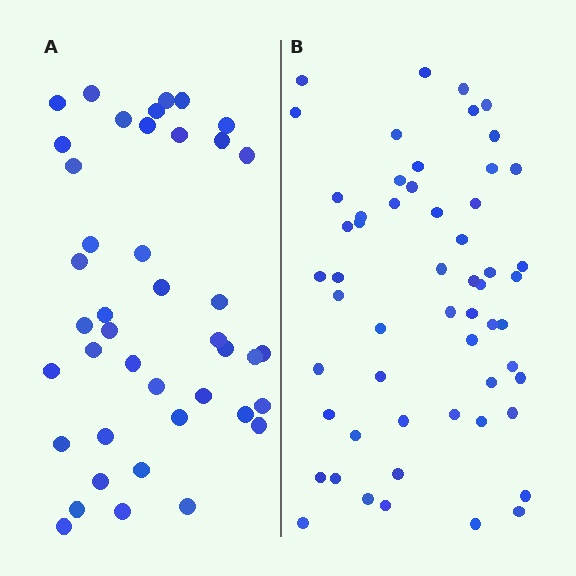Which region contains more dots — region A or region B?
Region B (the right region) has more dots.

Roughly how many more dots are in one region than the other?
Region B has approximately 15 more dots than region A.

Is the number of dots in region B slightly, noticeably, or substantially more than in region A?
Region B has noticeably more, but not dramatically so. The ratio is roughly 1.3 to 1.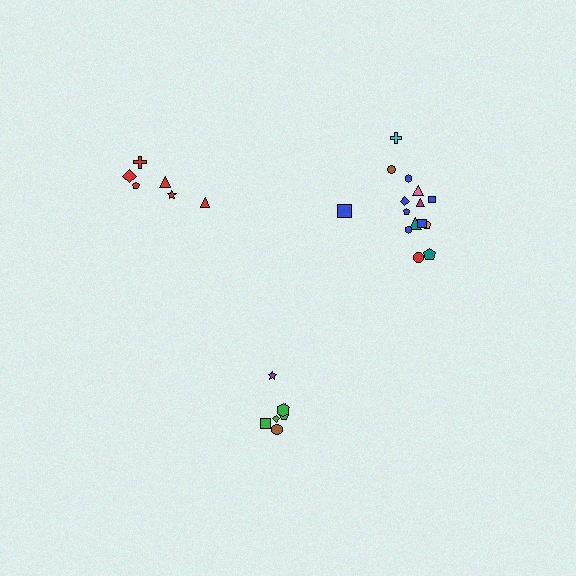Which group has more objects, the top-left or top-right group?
The top-right group.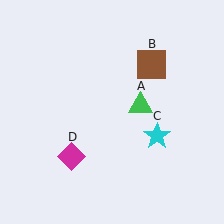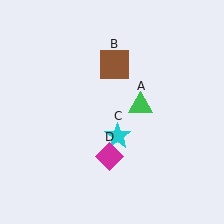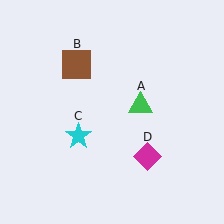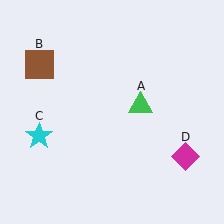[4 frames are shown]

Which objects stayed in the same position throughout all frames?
Green triangle (object A) remained stationary.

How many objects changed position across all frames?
3 objects changed position: brown square (object B), cyan star (object C), magenta diamond (object D).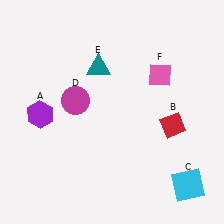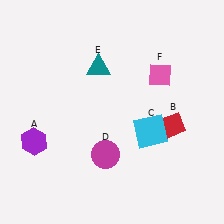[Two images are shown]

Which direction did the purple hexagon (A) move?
The purple hexagon (A) moved down.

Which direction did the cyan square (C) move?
The cyan square (C) moved up.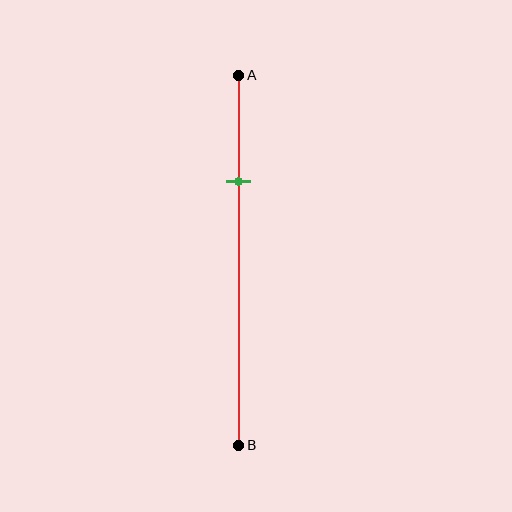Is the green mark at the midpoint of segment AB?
No, the mark is at about 30% from A, not at the 50% midpoint.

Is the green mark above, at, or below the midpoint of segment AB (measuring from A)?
The green mark is above the midpoint of segment AB.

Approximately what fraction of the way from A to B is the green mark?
The green mark is approximately 30% of the way from A to B.